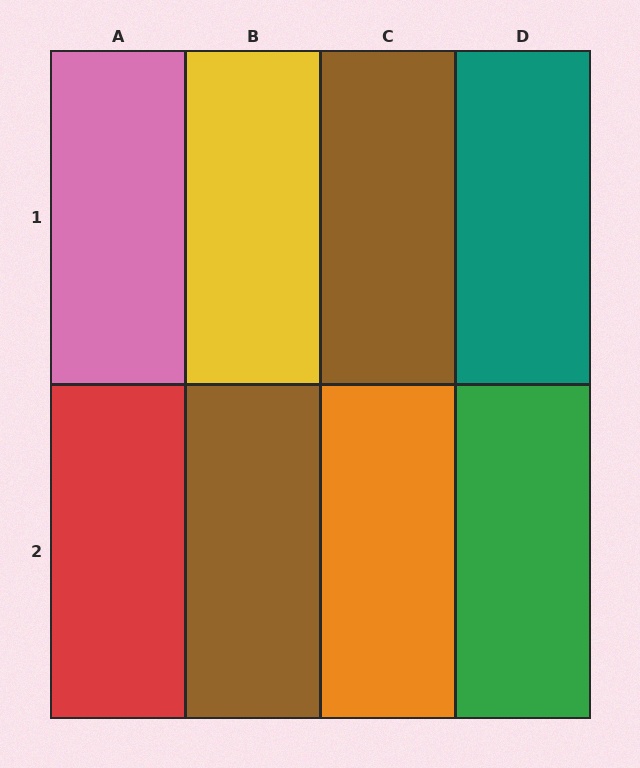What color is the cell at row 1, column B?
Yellow.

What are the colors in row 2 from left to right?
Red, brown, orange, green.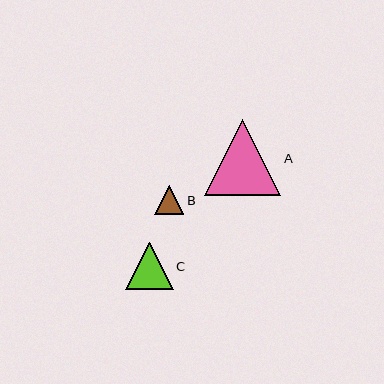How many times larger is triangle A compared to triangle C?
Triangle A is approximately 1.6 times the size of triangle C.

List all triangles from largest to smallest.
From largest to smallest: A, C, B.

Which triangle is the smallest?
Triangle B is the smallest with a size of approximately 29 pixels.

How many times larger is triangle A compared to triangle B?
Triangle A is approximately 2.6 times the size of triangle B.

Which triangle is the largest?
Triangle A is the largest with a size of approximately 76 pixels.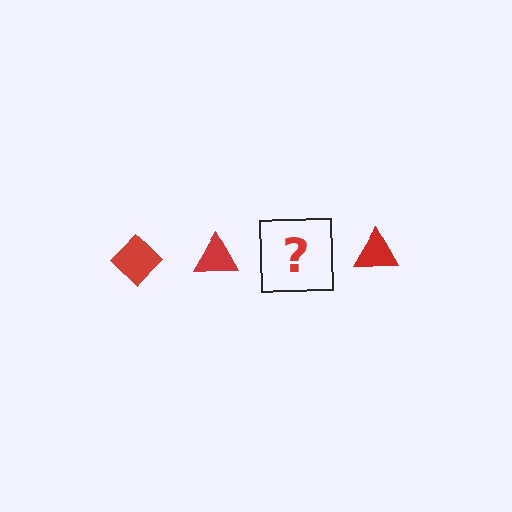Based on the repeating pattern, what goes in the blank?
The blank should be a red diamond.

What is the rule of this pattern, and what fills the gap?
The rule is that the pattern cycles through diamond, triangle shapes in red. The gap should be filled with a red diamond.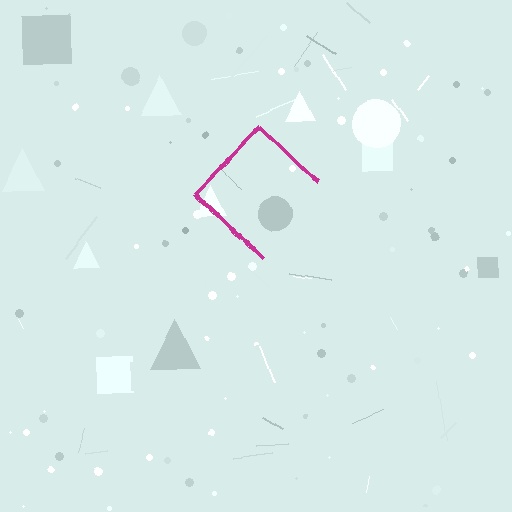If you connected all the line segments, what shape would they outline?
They would outline a diamond.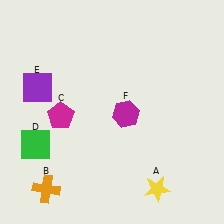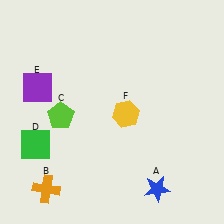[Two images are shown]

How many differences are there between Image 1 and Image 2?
There are 3 differences between the two images.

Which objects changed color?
A changed from yellow to blue. C changed from magenta to lime. F changed from magenta to yellow.